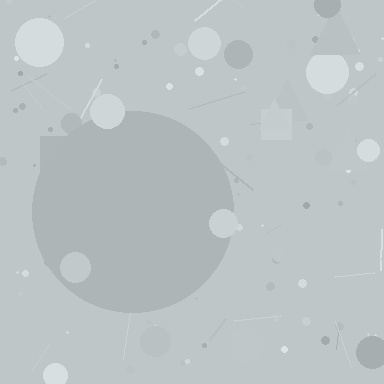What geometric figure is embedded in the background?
A circle is embedded in the background.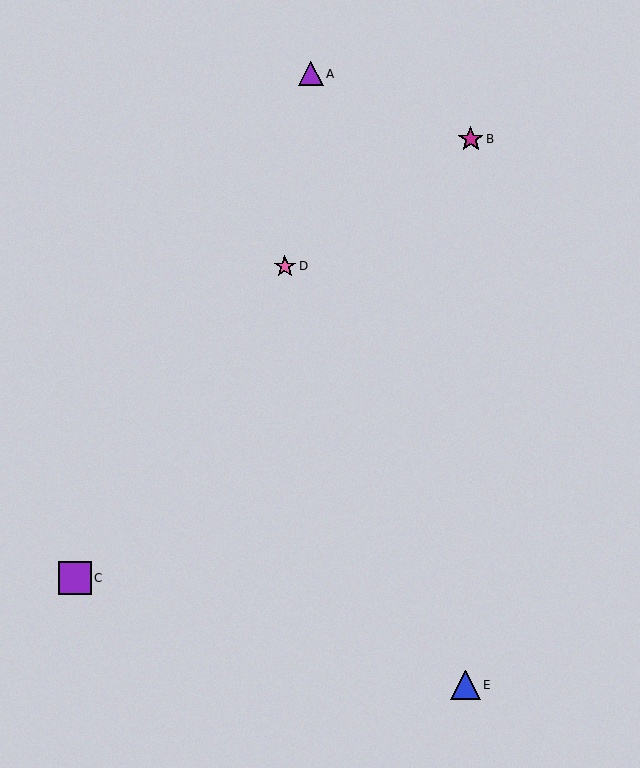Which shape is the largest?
The purple square (labeled C) is the largest.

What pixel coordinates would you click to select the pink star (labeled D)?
Click at (285, 266) to select the pink star D.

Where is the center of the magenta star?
The center of the magenta star is at (471, 139).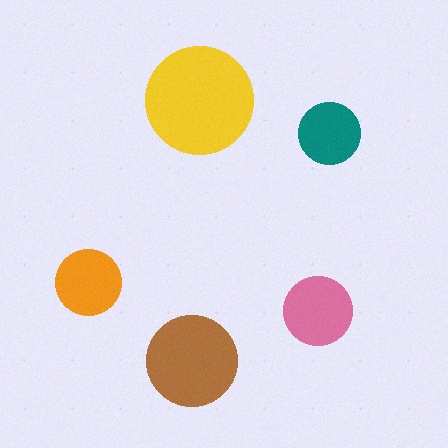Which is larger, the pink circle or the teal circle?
The pink one.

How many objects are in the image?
There are 5 objects in the image.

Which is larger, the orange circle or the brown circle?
The brown one.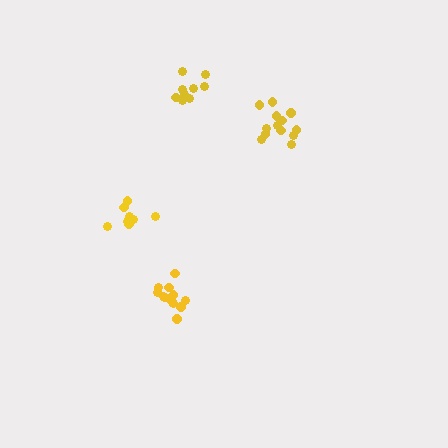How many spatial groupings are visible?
There are 4 spatial groupings.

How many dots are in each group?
Group 1: 9 dots, Group 2: 9 dots, Group 3: 13 dots, Group 4: 13 dots (44 total).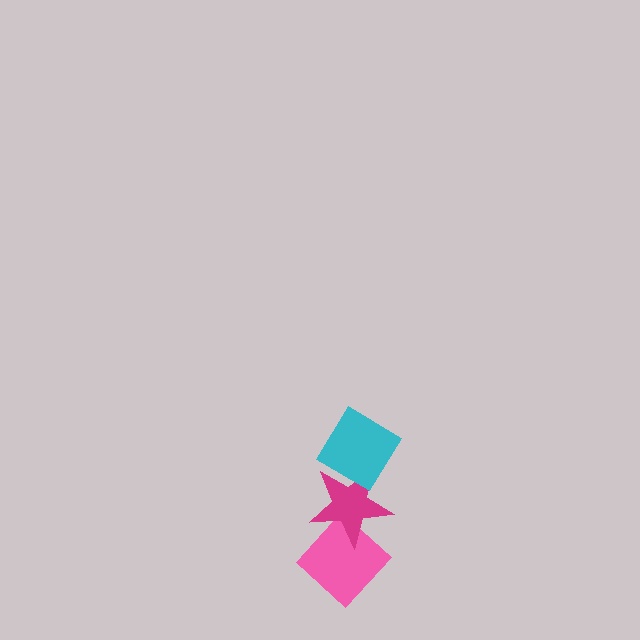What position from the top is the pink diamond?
The pink diamond is 3rd from the top.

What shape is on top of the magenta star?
The cyan diamond is on top of the magenta star.